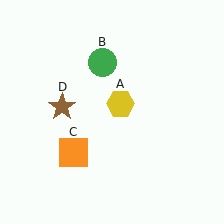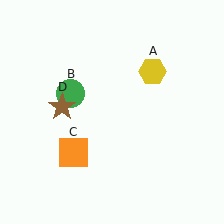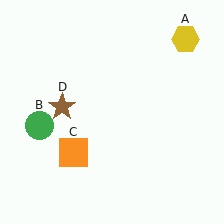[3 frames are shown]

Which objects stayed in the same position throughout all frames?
Orange square (object C) and brown star (object D) remained stationary.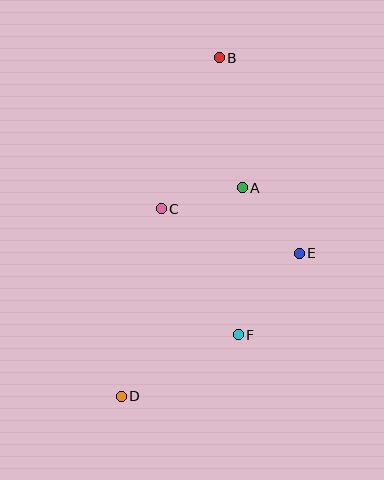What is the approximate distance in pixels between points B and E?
The distance between B and E is approximately 211 pixels.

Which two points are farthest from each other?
Points B and D are farthest from each other.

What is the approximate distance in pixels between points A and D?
The distance between A and D is approximately 241 pixels.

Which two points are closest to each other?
Points A and C are closest to each other.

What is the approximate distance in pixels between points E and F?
The distance between E and F is approximately 102 pixels.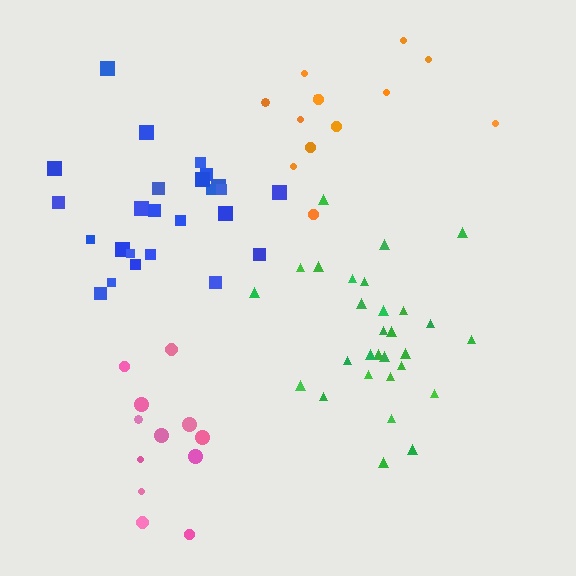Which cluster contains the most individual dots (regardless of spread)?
Green (29).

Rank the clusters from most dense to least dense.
green, blue, pink, orange.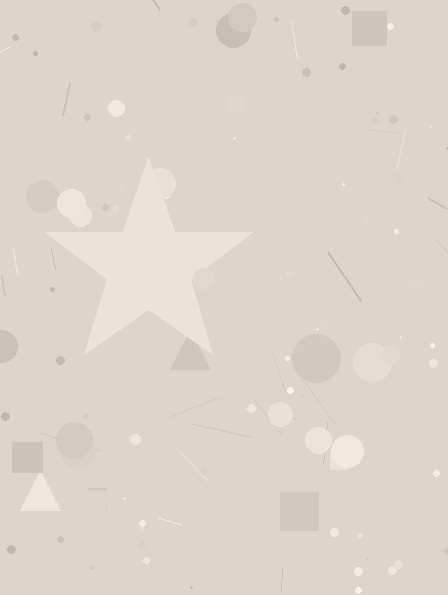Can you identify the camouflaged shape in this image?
The camouflaged shape is a star.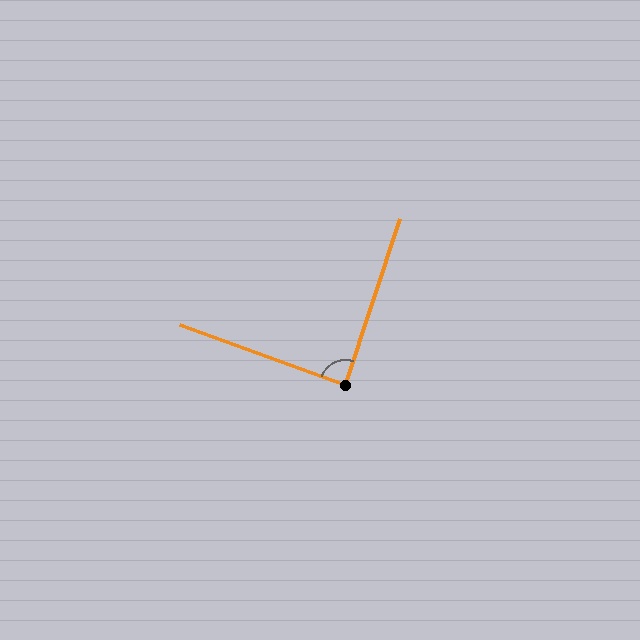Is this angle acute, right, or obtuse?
It is approximately a right angle.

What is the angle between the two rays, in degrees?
Approximately 88 degrees.